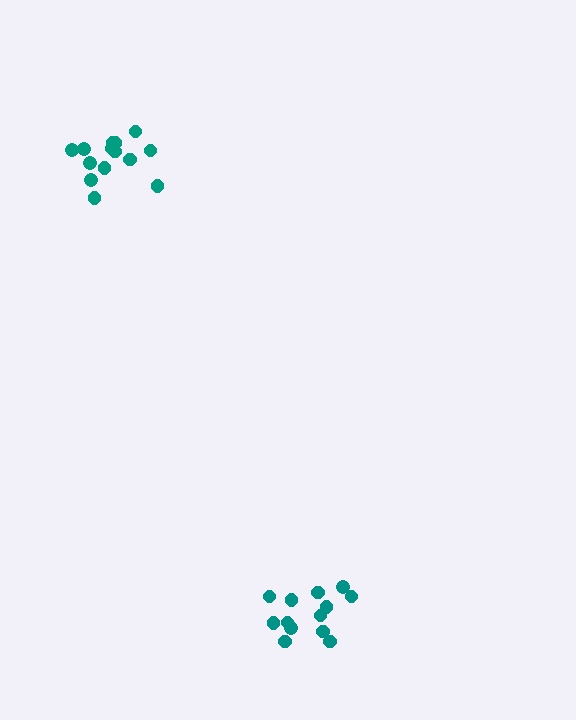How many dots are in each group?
Group 1: 14 dots, Group 2: 13 dots (27 total).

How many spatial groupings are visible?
There are 2 spatial groupings.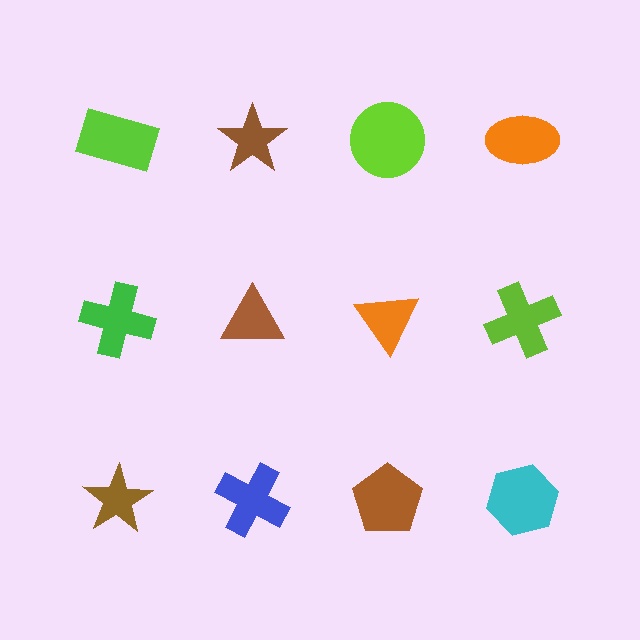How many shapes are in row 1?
4 shapes.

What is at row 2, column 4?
A lime cross.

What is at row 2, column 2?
A brown triangle.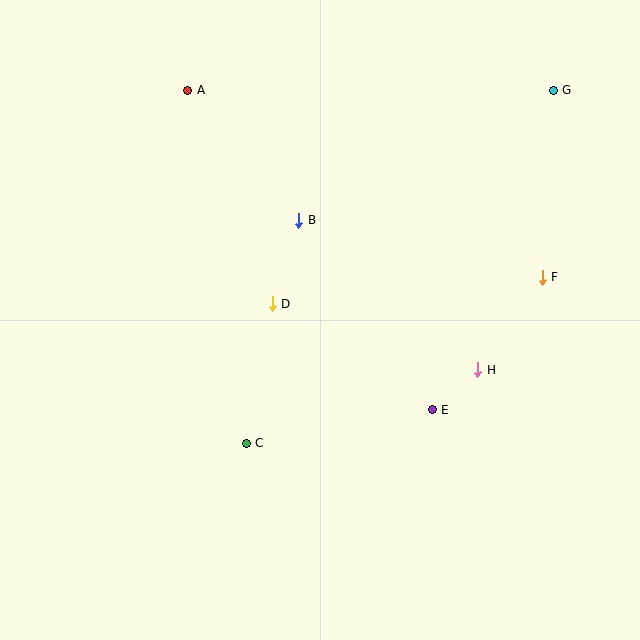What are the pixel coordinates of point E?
Point E is at (432, 410).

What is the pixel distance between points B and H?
The distance between B and H is 233 pixels.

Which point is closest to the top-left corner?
Point A is closest to the top-left corner.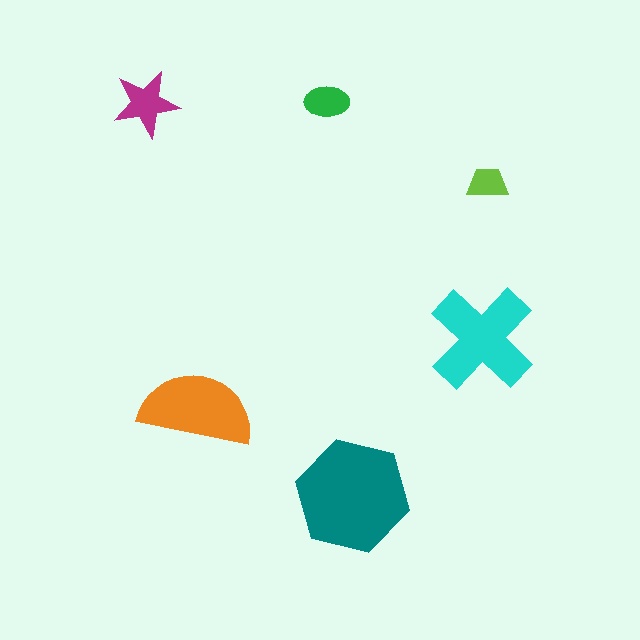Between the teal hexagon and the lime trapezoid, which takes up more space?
The teal hexagon.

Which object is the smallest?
The lime trapezoid.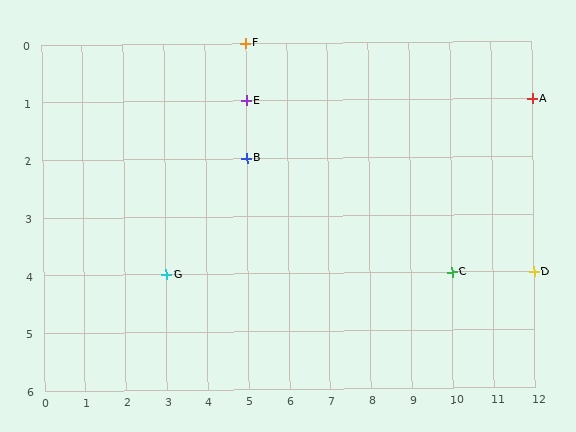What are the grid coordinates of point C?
Point C is at grid coordinates (10, 4).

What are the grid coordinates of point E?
Point E is at grid coordinates (5, 1).